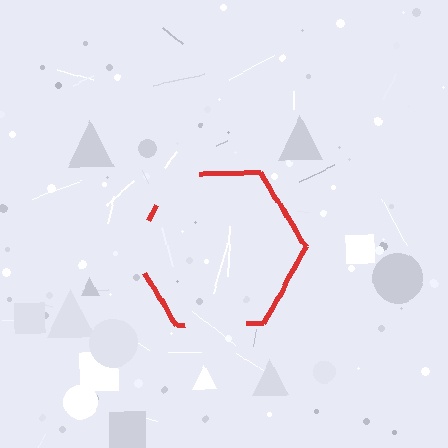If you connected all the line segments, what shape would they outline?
They would outline a hexagon.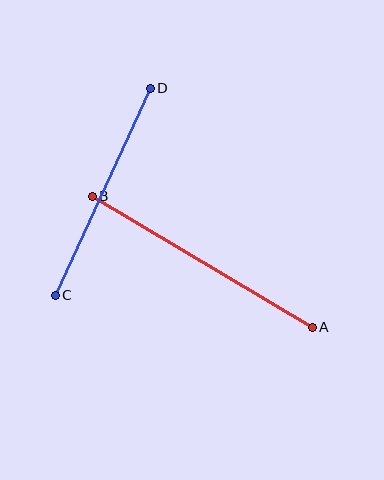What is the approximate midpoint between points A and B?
The midpoint is at approximately (202, 262) pixels.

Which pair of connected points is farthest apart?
Points A and B are farthest apart.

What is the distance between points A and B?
The distance is approximately 256 pixels.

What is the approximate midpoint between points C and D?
The midpoint is at approximately (103, 192) pixels.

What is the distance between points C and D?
The distance is approximately 228 pixels.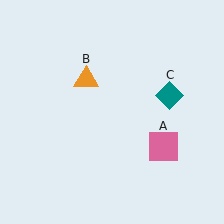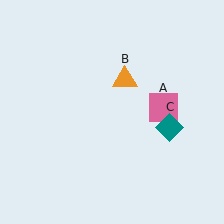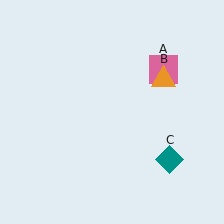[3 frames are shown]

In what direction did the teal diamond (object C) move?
The teal diamond (object C) moved down.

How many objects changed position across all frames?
3 objects changed position: pink square (object A), orange triangle (object B), teal diamond (object C).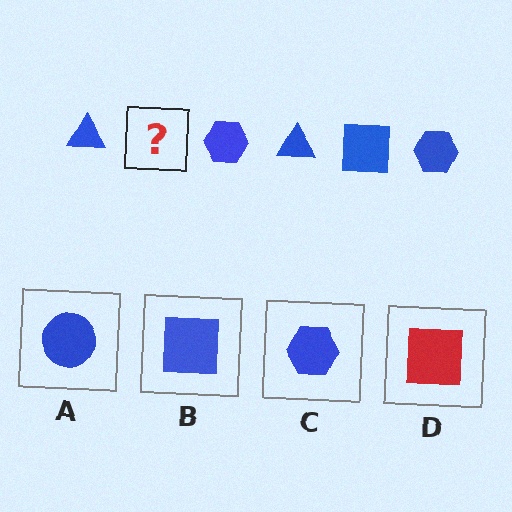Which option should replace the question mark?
Option B.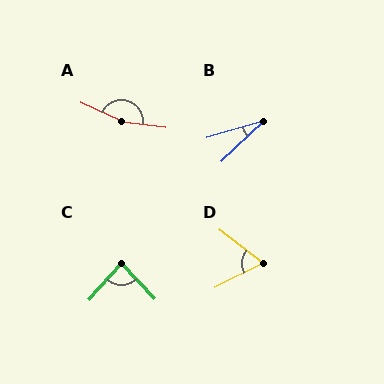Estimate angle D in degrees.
Approximately 64 degrees.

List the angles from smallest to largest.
B (27°), D (64°), C (84°), A (162°).